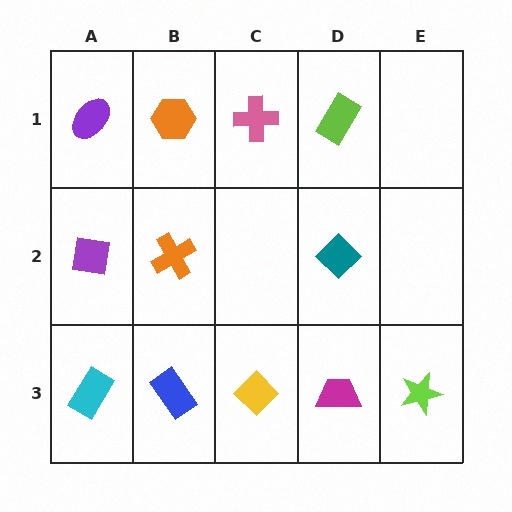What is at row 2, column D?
A teal diamond.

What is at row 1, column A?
A purple ellipse.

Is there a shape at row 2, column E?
No, that cell is empty.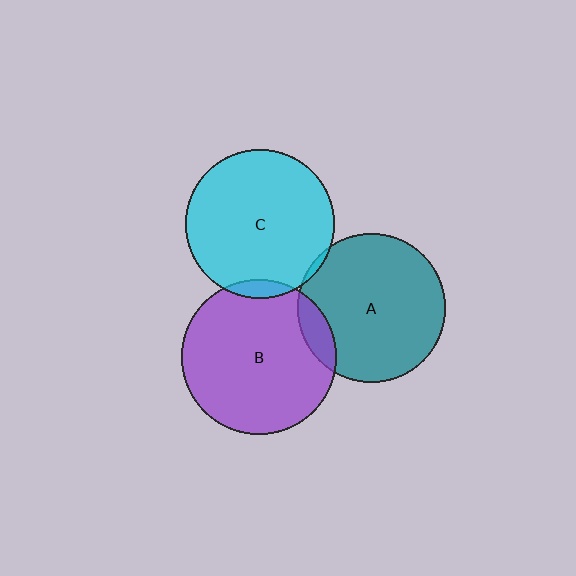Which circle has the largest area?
Circle B (purple).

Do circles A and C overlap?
Yes.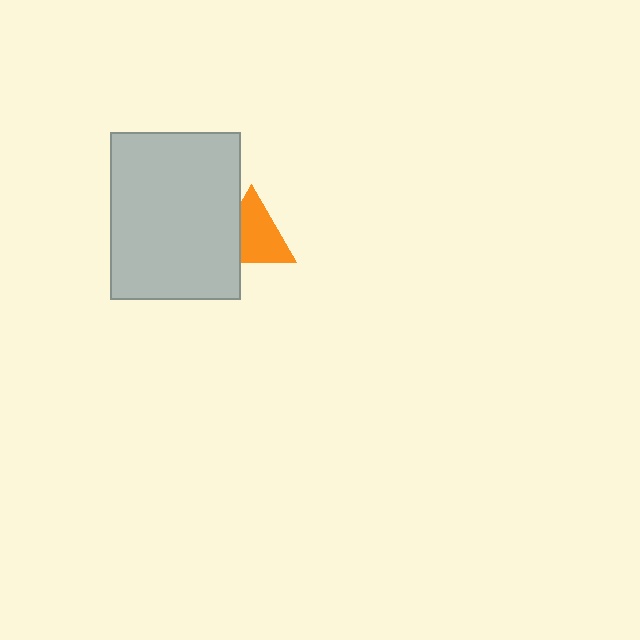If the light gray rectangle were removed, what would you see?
You would see the complete orange triangle.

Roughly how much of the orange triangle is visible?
Most of it is visible (roughly 69%).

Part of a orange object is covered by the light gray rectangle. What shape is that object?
It is a triangle.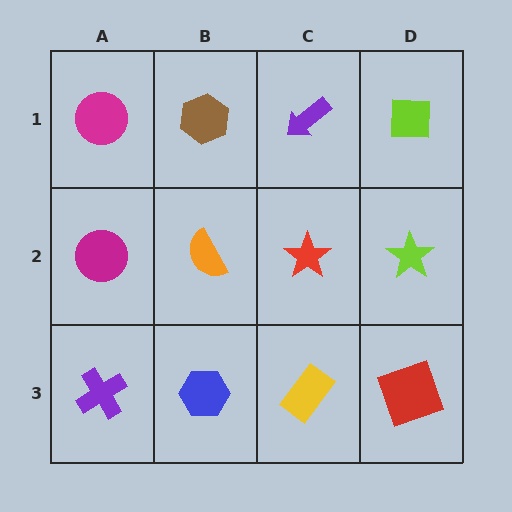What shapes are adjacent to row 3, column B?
An orange semicircle (row 2, column B), a purple cross (row 3, column A), a yellow rectangle (row 3, column C).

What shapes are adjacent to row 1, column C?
A red star (row 2, column C), a brown hexagon (row 1, column B), a lime square (row 1, column D).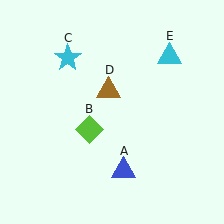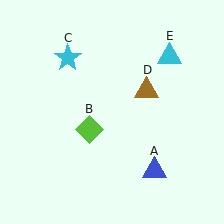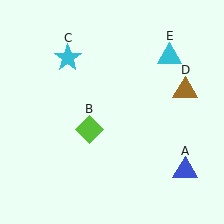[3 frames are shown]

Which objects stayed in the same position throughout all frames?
Lime diamond (object B) and cyan star (object C) and cyan triangle (object E) remained stationary.